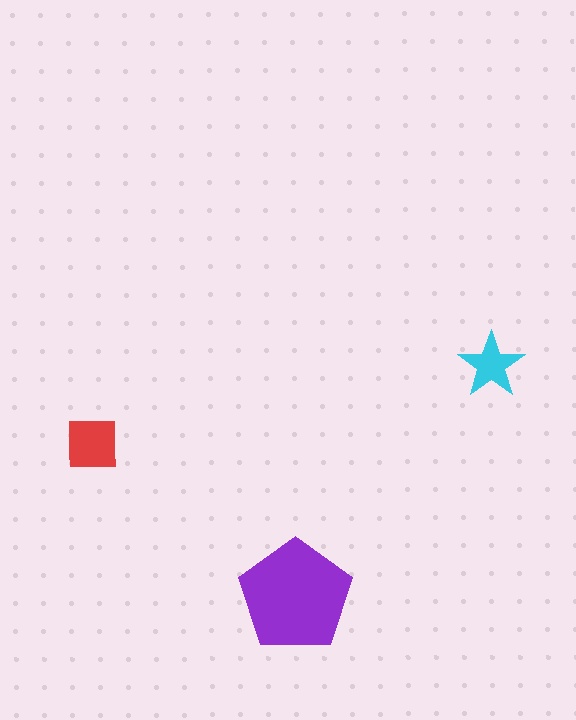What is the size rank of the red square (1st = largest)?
2nd.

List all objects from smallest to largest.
The cyan star, the red square, the purple pentagon.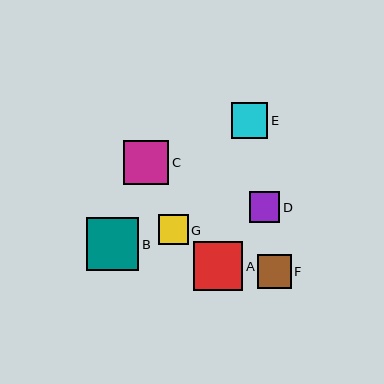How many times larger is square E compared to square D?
Square E is approximately 1.2 times the size of square D.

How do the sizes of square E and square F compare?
Square E and square F are approximately the same size.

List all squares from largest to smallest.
From largest to smallest: B, A, C, E, F, D, G.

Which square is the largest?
Square B is the largest with a size of approximately 53 pixels.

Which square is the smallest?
Square G is the smallest with a size of approximately 30 pixels.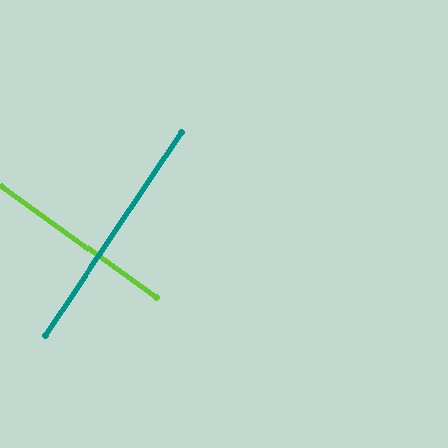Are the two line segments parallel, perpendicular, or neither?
Perpendicular — they meet at approximately 88°.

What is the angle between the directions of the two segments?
Approximately 88 degrees.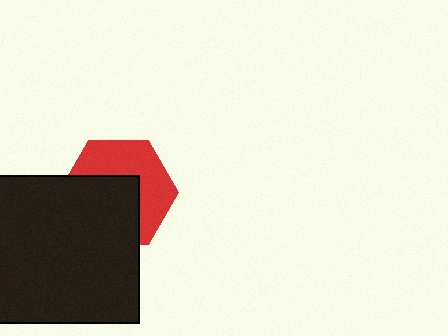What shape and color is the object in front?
The object in front is a black square.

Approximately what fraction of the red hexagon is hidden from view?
Roughly 50% of the red hexagon is hidden behind the black square.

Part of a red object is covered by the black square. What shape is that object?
It is a hexagon.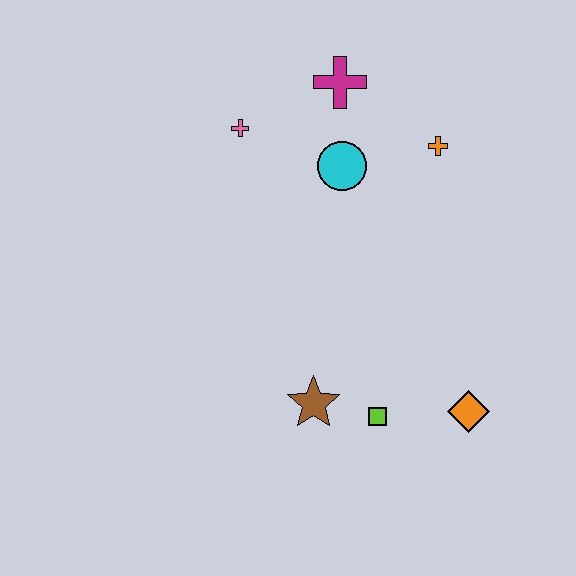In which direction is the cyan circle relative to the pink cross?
The cyan circle is to the right of the pink cross.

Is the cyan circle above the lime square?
Yes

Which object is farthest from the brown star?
The magenta cross is farthest from the brown star.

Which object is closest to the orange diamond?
The lime square is closest to the orange diamond.